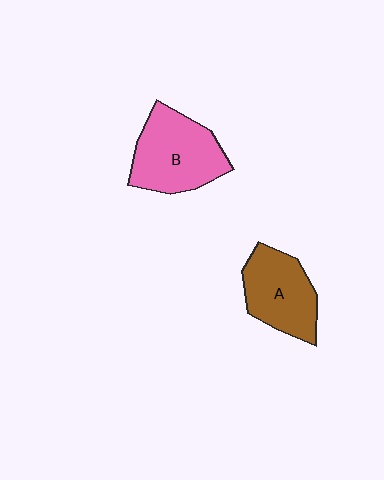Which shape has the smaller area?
Shape A (brown).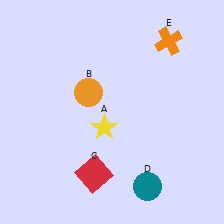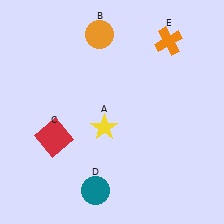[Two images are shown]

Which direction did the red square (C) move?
The red square (C) moved left.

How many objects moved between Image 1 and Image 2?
3 objects moved between the two images.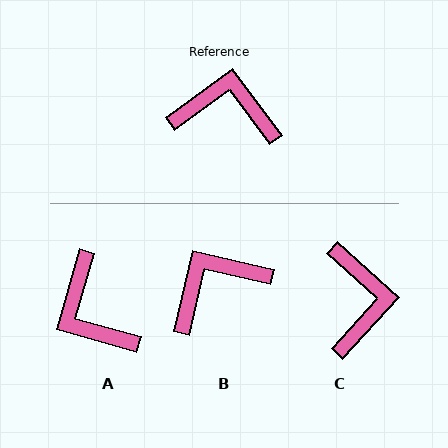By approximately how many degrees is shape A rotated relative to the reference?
Approximately 128 degrees counter-clockwise.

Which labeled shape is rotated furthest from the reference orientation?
A, about 128 degrees away.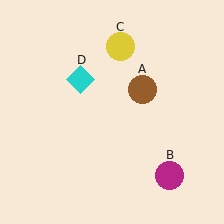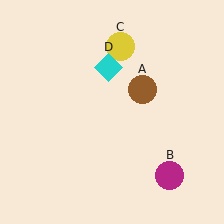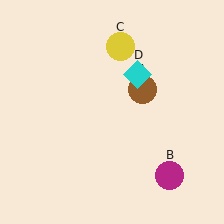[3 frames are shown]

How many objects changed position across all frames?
1 object changed position: cyan diamond (object D).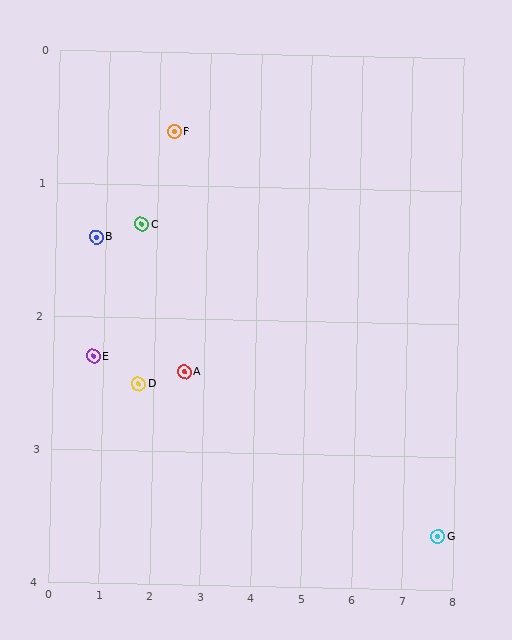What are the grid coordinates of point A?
Point A is at approximately (2.6, 2.4).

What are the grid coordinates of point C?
Point C is at approximately (1.7, 1.3).